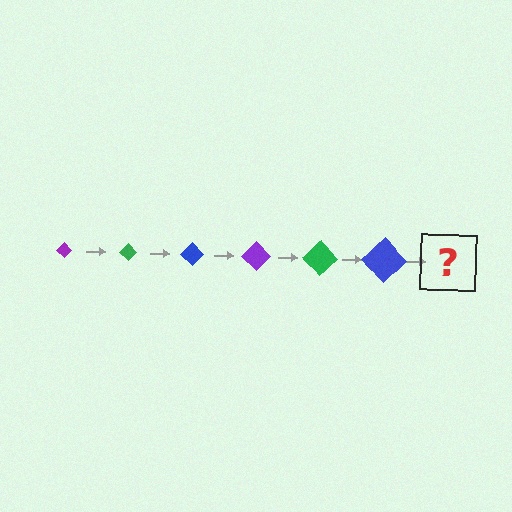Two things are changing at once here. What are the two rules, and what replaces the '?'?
The two rules are that the diamond grows larger each step and the color cycles through purple, green, and blue. The '?' should be a purple diamond, larger than the previous one.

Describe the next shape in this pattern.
It should be a purple diamond, larger than the previous one.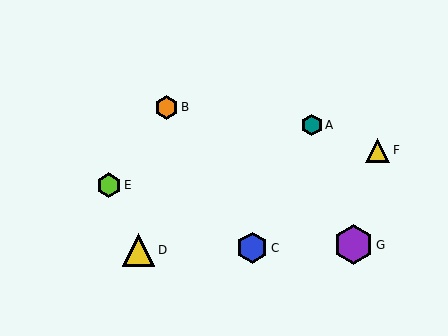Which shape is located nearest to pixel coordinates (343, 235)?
The purple hexagon (labeled G) at (353, 245) is nearest to that location.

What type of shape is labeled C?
Shape C is a blue hexagon.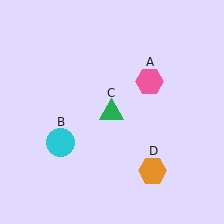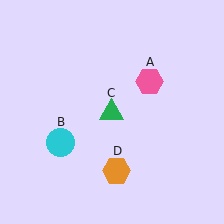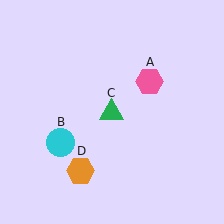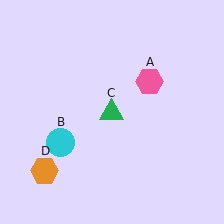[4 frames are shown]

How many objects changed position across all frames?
1 object changed position: orange hexagon (object D).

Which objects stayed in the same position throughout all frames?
Pink hexagon (object A) and cyan circle (object B) and green triangle (object C) remained stationary.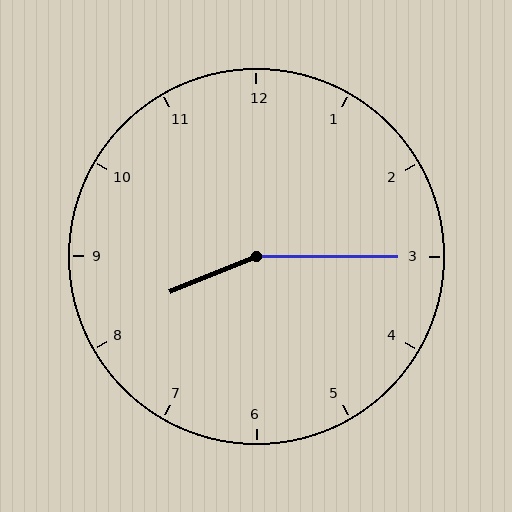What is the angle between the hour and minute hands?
Approximately 158 degrees.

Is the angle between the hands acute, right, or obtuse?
It is obtuse.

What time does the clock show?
8:15.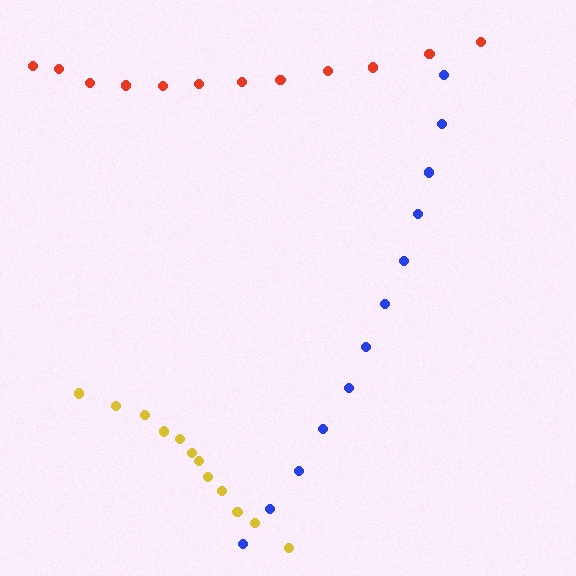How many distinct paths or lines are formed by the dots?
There are 3 distinct paths.